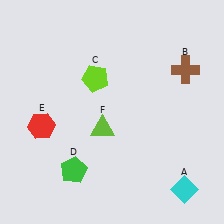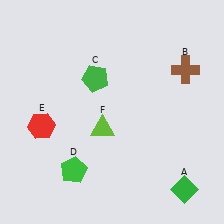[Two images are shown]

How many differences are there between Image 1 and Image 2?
There are 2 differences between the two images.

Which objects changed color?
A changed from cyan to green. C changed from lime to green.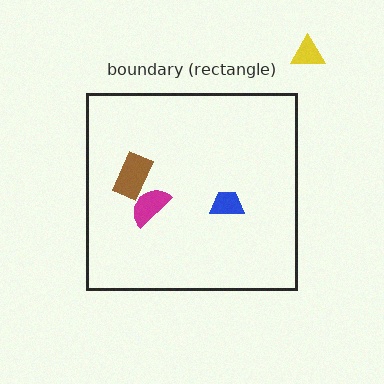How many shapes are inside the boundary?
3 inside, 1 outside.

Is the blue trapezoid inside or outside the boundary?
Inside.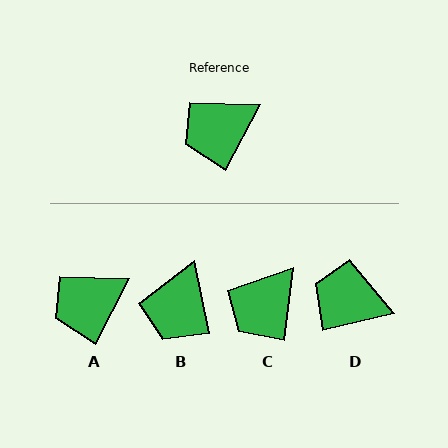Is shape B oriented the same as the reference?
No, it is off by about 39 degrees.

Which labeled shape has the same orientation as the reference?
A.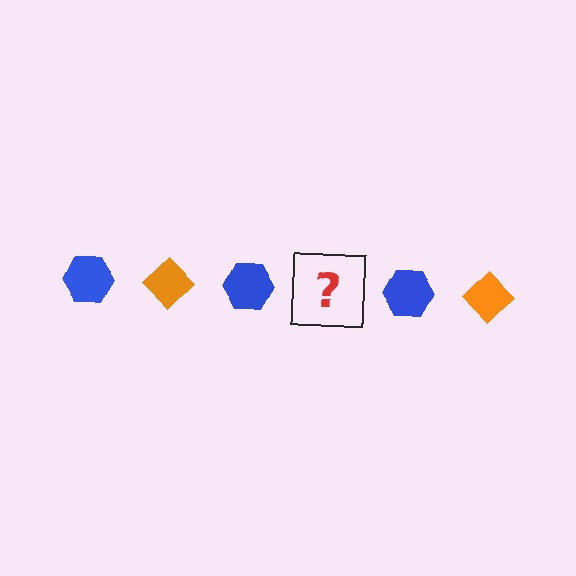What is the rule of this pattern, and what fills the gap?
The rule is that the pattern alternates between blue hexagon and orange diamond. The gap should be filled with an orange diamond.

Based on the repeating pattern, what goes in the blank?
The blank should be an orange diamond.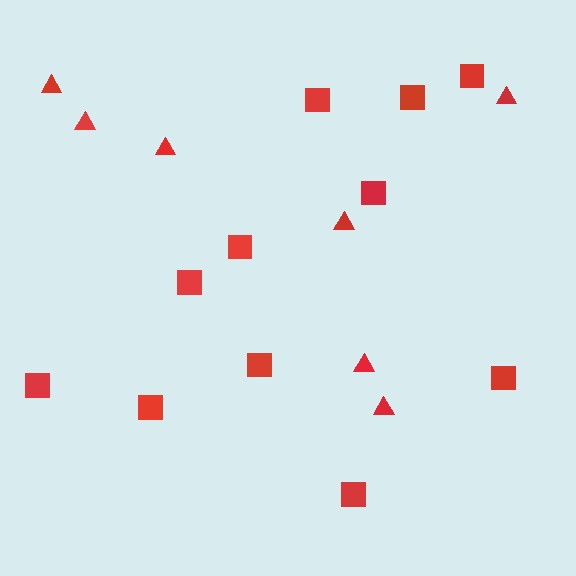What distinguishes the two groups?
There are 2 groups: one group of squares (11) and one group of triangles (7).